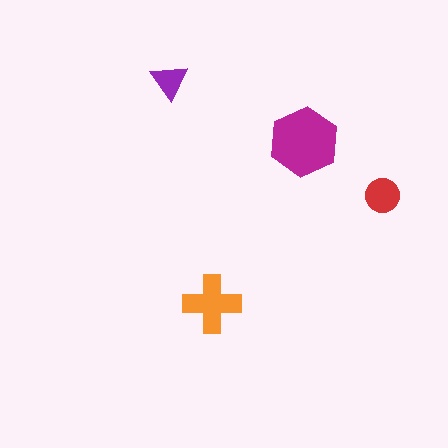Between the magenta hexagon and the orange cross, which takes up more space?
The magenta hexagon.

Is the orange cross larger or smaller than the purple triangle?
Larger.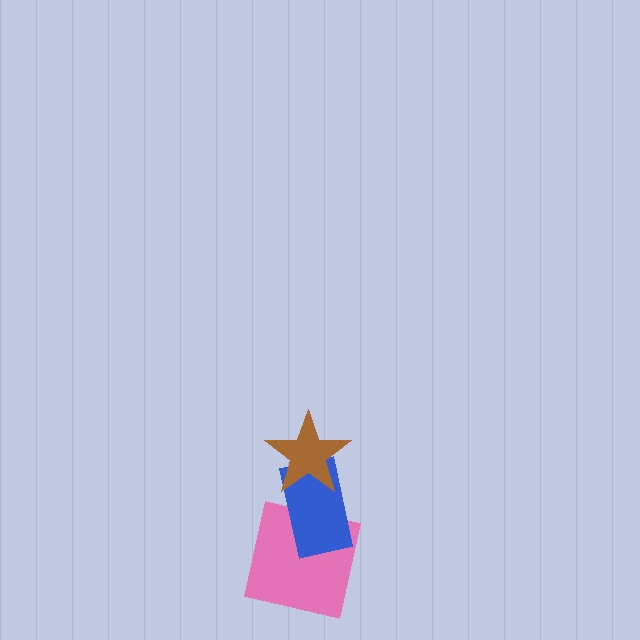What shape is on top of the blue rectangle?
The brown star is on top of the blue rectangle.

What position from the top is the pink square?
The pink square is 3rd from the top.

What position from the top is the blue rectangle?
The blue rectangle is 2nd from the top.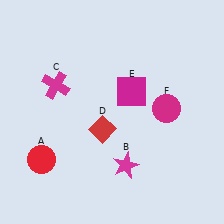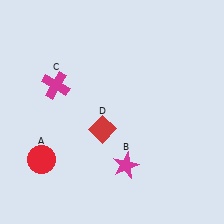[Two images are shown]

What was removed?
The magenta square (E), the magenta circle (F) were removed in Image 2.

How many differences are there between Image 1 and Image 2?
There are 2 differences between the two images.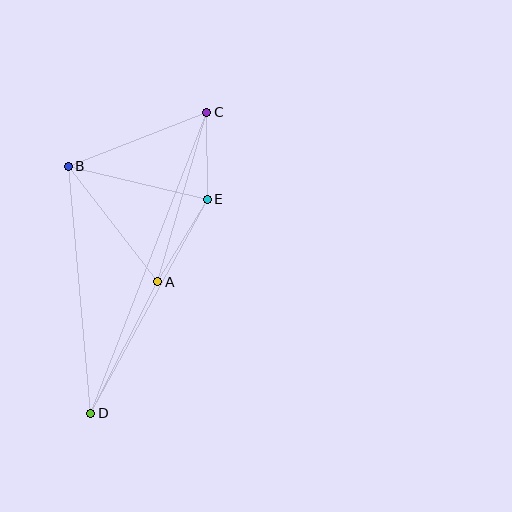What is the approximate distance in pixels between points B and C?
The distance between B and C is approximately 149 pixels.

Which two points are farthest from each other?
Points C and D are farthest from each other.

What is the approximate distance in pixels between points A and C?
The distance between A and C is approximately 176 pixels.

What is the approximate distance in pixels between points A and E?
The distance between A and E is approximately 96 pixels.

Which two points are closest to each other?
Points C and E are closest to each other.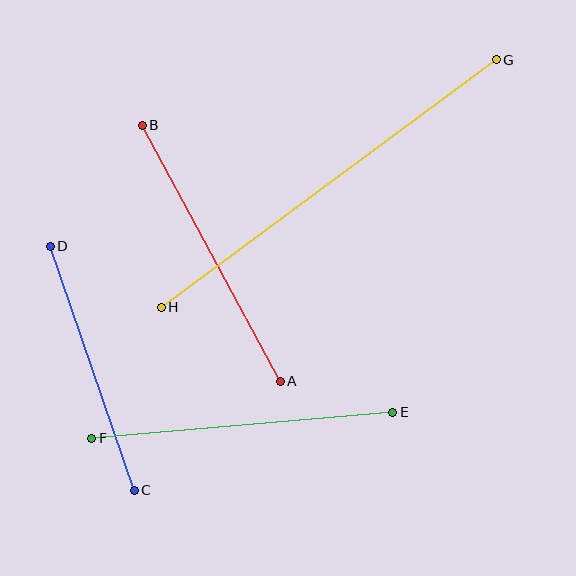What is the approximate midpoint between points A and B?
The midpoint is at approximately (211, 253) pixels.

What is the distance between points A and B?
The distance is approximately 290 pixels.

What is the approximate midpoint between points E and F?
The midpoint is at approximately (242, 425) pixels.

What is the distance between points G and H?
The distance is approximately 417 pixels.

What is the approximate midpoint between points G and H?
The midpoint is at approximately (329, 183) pixels.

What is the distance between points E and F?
The distance is approximately 302 pixels.